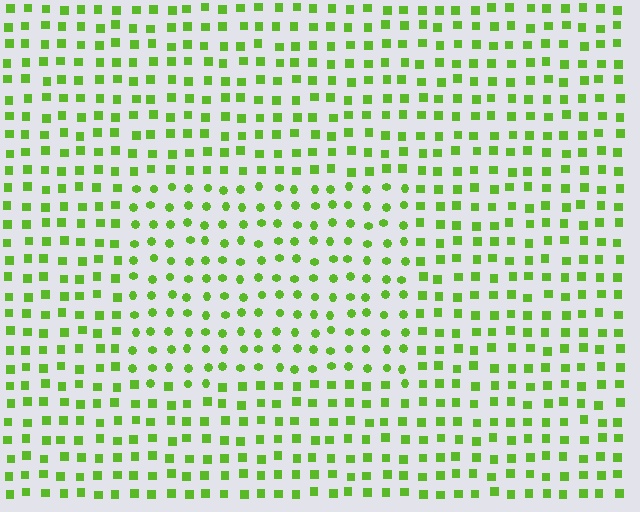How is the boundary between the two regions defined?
The boundary is defined by a change in element shape: circles inside vs. squares outside. All elements share the same color and spacing.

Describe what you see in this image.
The image is filled with small lime elements arranged in a uniform grid. A rectangle-shaped region contains circles, while the surrounding area contains squares. The boundary is defined purely by the change in element shape.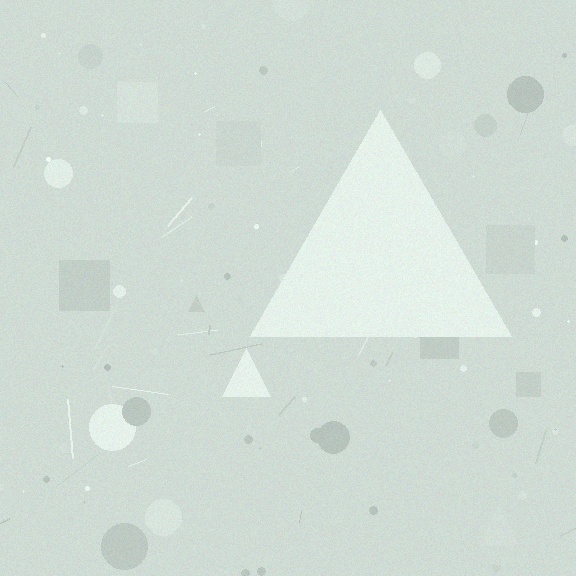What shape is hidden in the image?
A triangle is hidden in the image.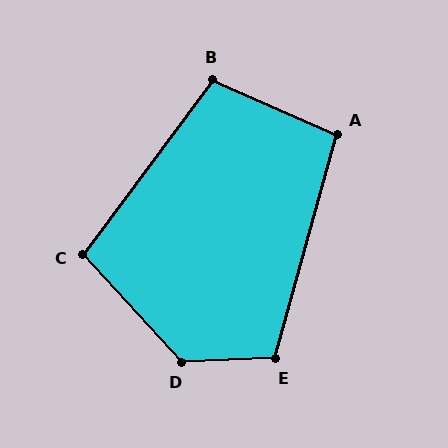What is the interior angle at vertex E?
Approximately 107 degrees (obtuse).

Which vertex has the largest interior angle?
D, at approximately 130 degrees.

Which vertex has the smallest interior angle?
A, at approximately 98 degrees.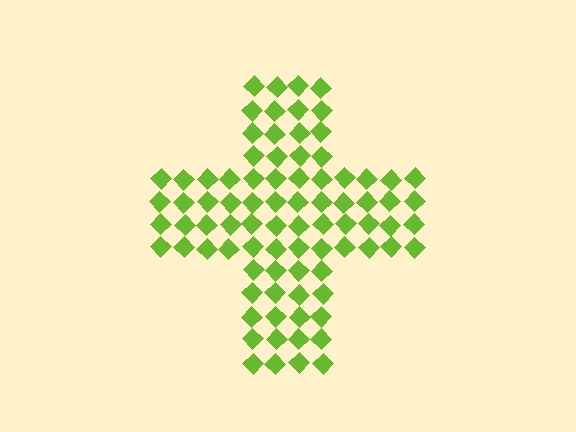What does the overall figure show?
The overall figure shows a cross.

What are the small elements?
The small elements are diamonds.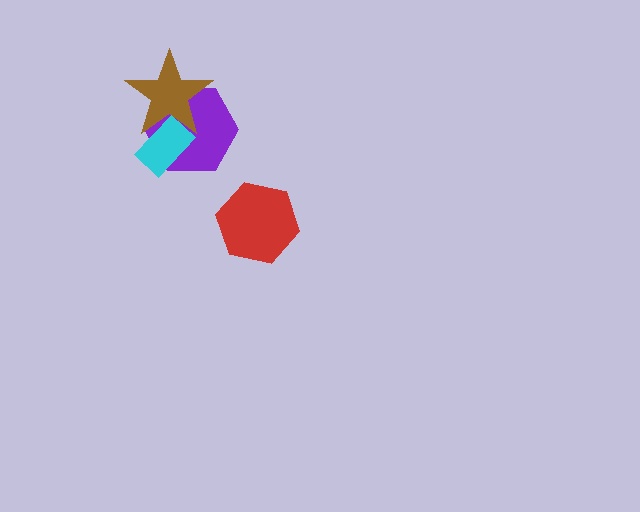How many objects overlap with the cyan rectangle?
2 objects overlap with the cyan rectangle.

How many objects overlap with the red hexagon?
0 objects overlap with the red hexagon.